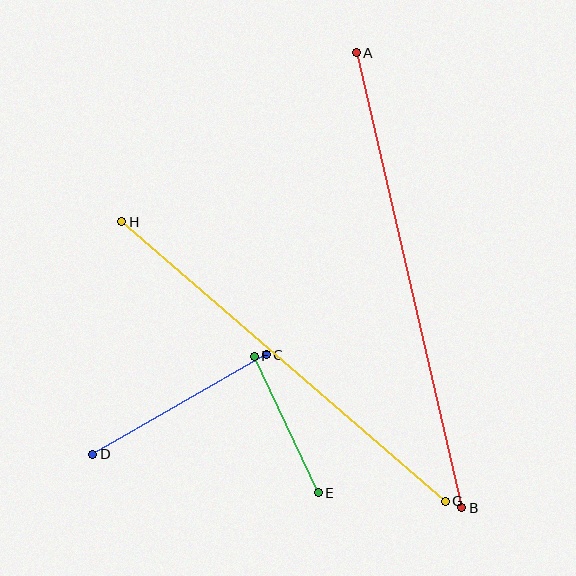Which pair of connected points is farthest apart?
Points A and B are farthest apart.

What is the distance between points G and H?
The distance is approximately 427 pixels.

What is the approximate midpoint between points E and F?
The midpoint is at approximately (286, 424) pixels.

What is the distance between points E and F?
The distance is approximately 151 pixels.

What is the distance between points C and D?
The distance is approximately 200 pixels.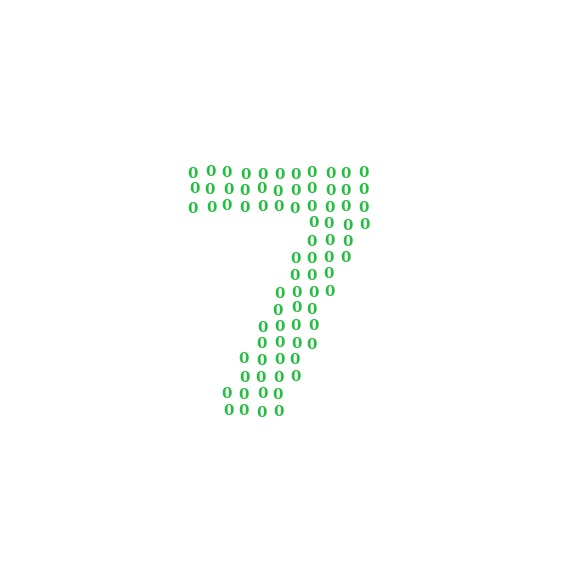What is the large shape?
The large shape is the digit 7.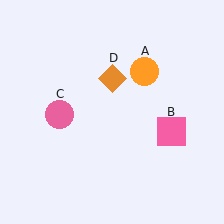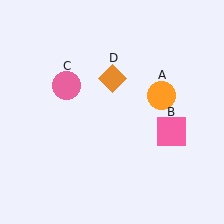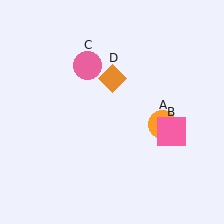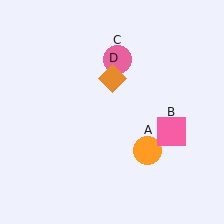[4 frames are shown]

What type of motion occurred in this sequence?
The orange circle (object A), pink circle (object C) rotated clockwise around the center of the scene.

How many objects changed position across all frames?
2 objects changed position: orange circle (object A), pink circle (object C).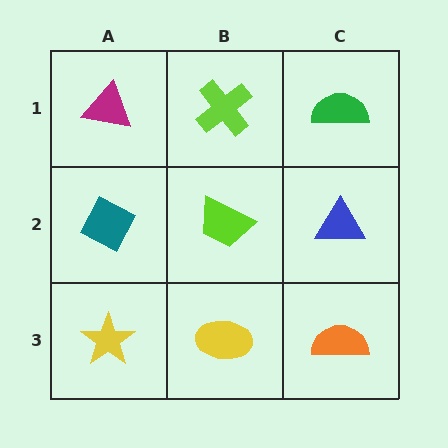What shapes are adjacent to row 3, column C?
A blue triangle (row 2, column C), a yellow ellipse (row 3, column B).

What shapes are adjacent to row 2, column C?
A green semicircle (row 1, column C), an orange semicircle (row 3, column C), a lime trapezoid (row 2, column B).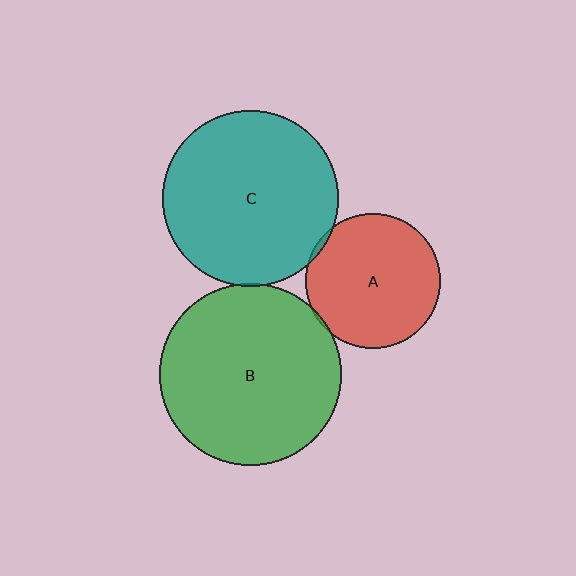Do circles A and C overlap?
Yes.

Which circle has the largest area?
Circle B (green).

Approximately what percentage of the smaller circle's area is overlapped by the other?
Approximately 5%.